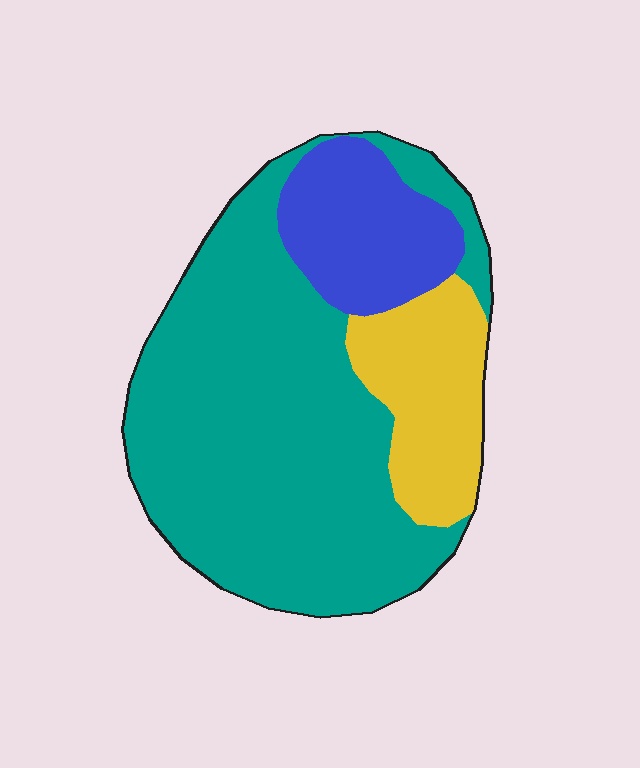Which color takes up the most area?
Teal, at roughly 65%.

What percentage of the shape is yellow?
Yellow covers roughly 15% of the shape.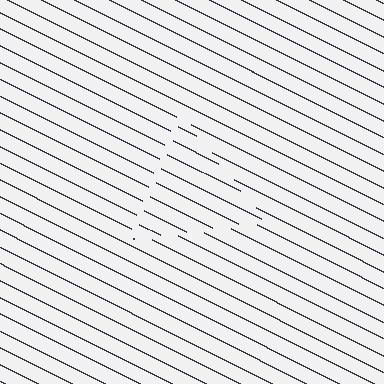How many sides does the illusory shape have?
3 sides — the line-ends trace a triangle.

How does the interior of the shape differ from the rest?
The interior of the shape contains the same grating, shifted by half a period — the contour is defined by the phase discontinuity where line-ends from the inner and outer gratings abut.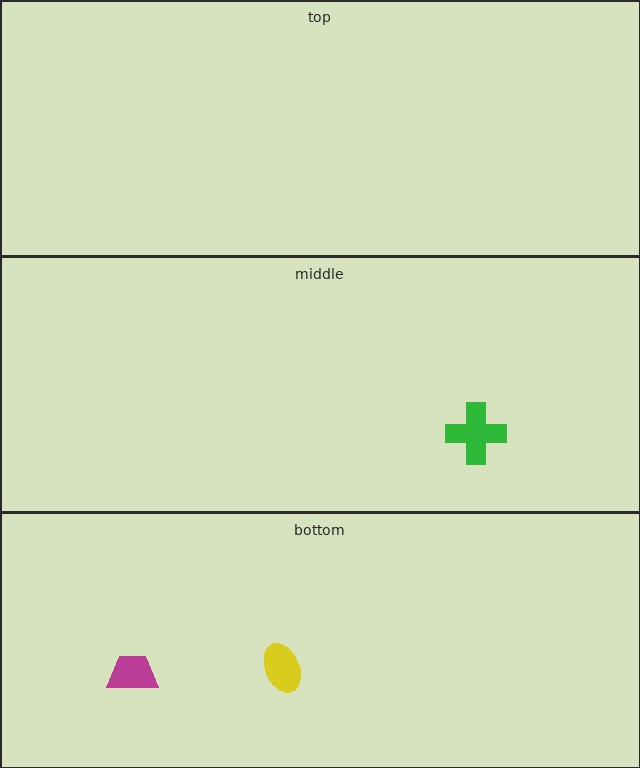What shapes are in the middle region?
The green cross.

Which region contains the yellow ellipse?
The bottom region.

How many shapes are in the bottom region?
2.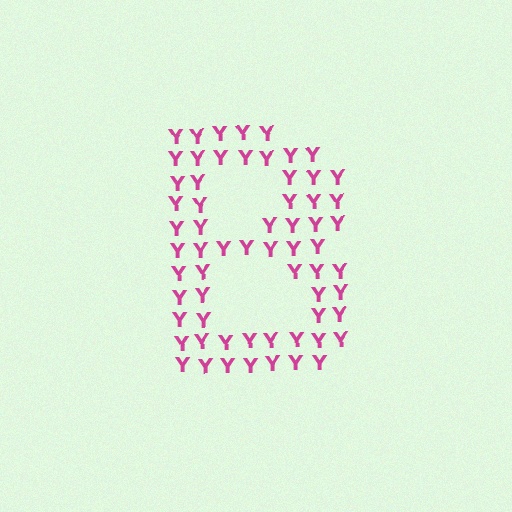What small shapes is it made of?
It is made of small letter Y's.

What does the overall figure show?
The overall figure shows the letter B.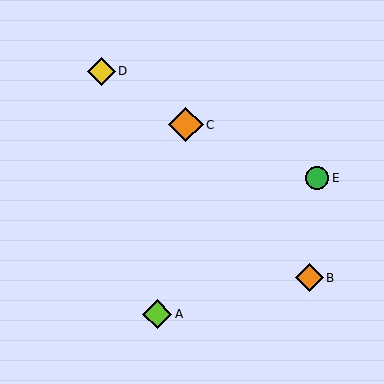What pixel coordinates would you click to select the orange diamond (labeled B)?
Click at (309, 278) to select the orange diamond B.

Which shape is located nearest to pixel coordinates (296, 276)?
The orange diamond (labeled B) at (309, 278) is nearest to that location.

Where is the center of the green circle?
The center of the green circle is at (317, 178).